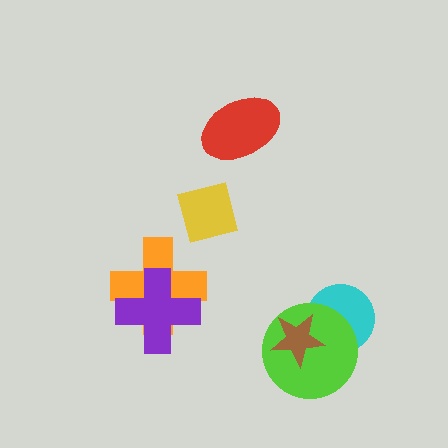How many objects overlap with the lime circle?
2 objects overlap with the lime circle.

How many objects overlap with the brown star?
2 objects overlap with the brown star.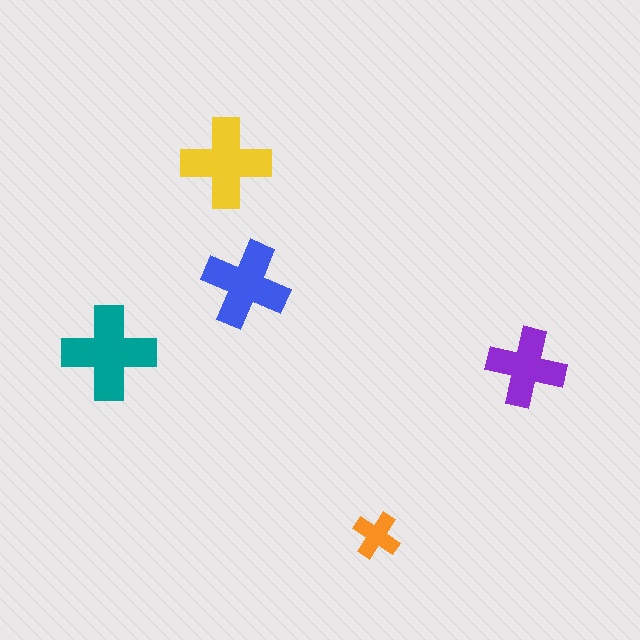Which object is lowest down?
The orange cross is bottommost.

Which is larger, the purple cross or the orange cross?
The purple one.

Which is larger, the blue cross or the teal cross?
The teal one.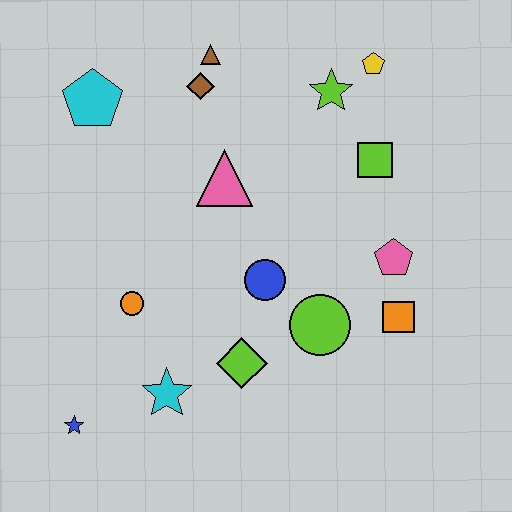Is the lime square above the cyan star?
Yes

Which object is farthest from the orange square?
The cyan pentagon is farthest from the orange square.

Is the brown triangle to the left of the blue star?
No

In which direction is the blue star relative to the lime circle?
The blue star is to the left of the lime circle.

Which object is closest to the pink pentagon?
The orange square is closest to the pink pentagon.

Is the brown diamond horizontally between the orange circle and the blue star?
No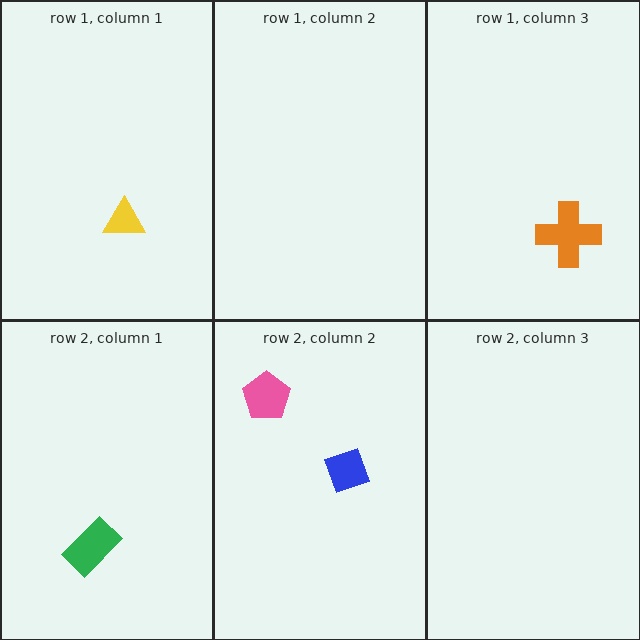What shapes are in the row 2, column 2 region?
The pink pentagon, the blue diamond.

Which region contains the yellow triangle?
The row 1, column 1 region.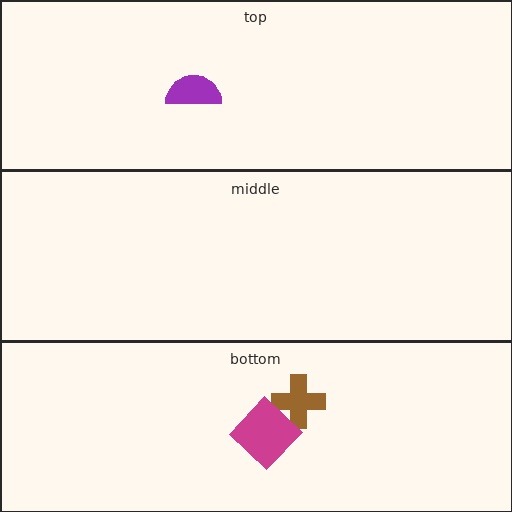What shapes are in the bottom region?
The brown cross, the magenta diamond.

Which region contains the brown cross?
The bottom region.